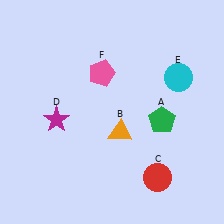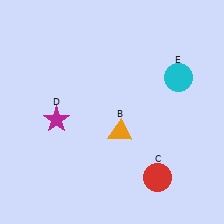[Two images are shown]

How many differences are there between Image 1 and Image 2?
There are 2 differences between the two images.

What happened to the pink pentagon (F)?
The pink pentagon (F) was removed in Image 2. It was in the top-left area of Image 1.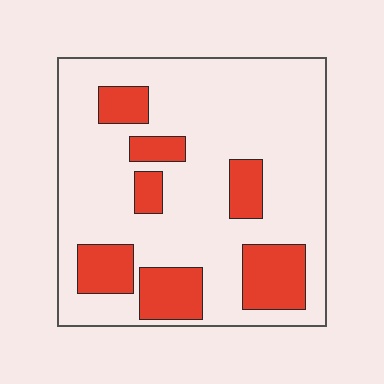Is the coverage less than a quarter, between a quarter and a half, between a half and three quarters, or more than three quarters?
Less than a quarter.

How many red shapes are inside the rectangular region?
7.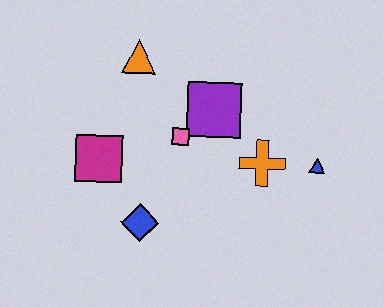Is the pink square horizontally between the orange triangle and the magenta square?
No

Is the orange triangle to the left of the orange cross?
Yes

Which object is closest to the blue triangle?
The orange cross is closest to the blue triangle.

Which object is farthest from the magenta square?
The blue triangle is farthest from the magenta square.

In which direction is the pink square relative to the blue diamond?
The pink square is above the blue diamond.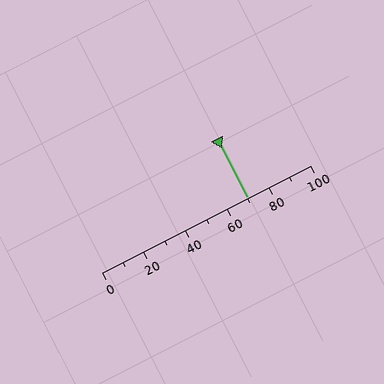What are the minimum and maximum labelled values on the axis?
The axis runs from 0 to 100.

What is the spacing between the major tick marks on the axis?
The major ticks are spaced 20 apart.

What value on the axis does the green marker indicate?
The marker indicates approximately 70.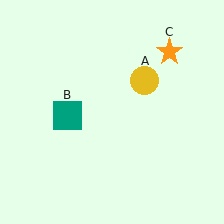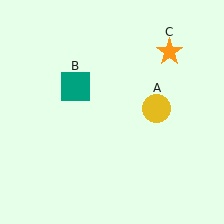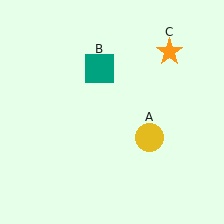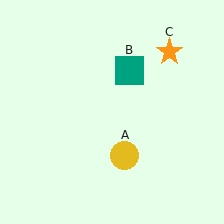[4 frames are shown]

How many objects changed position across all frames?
2 objects changed position: yellow circle (object A), teal square (object B).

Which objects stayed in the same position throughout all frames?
Orange star (object C) remained stationary.